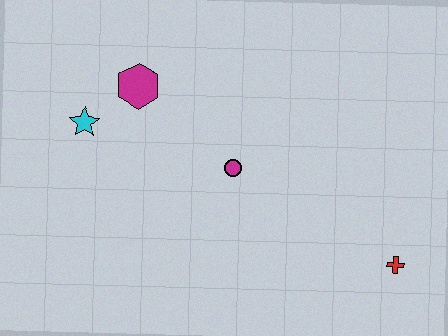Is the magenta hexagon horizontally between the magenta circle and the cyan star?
Yes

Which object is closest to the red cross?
The magenta circle is closest to the red cross.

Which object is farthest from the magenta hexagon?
The red cross is farthest from the magenta hexagon.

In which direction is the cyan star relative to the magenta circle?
The cyan star is to the left of the magenta circle.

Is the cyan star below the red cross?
No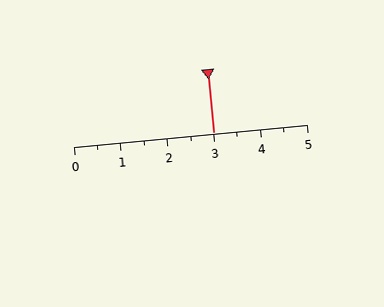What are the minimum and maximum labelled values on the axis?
The axis runs from 0 to 5.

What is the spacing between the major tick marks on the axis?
The major ticks are spaced 1 apart.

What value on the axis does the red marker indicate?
The marker indicates approximately 3.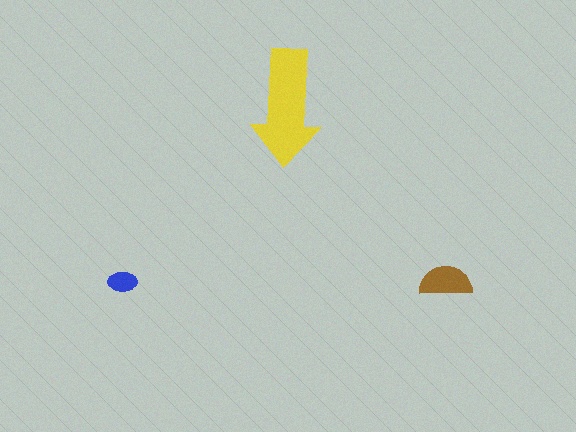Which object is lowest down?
The blue ellipse is bottommost.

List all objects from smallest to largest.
The blue ellipse, the brown semicircle, the yellow arrow.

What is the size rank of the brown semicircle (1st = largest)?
2nd.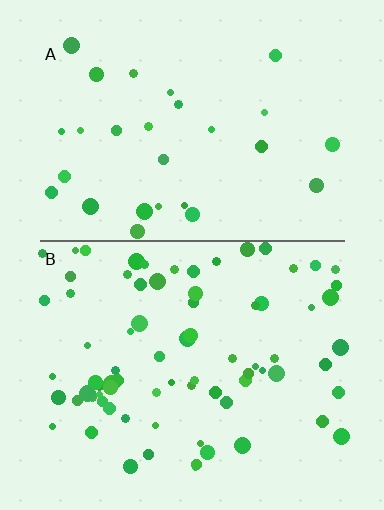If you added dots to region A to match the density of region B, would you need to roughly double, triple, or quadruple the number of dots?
Approximately triple.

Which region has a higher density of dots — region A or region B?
B (the bottom).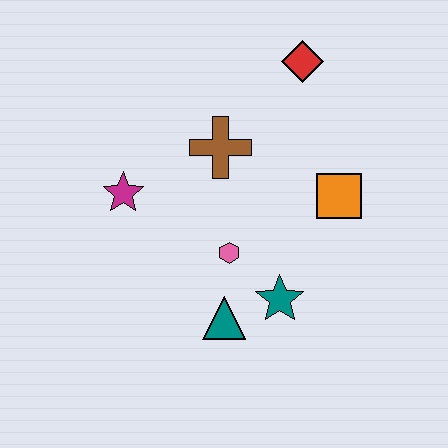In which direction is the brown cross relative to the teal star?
The brown cross is above the teal star.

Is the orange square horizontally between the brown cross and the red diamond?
No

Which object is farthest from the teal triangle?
The red diamond is farthest from the teal triangle.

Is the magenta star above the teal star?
Yes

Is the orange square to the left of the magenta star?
No